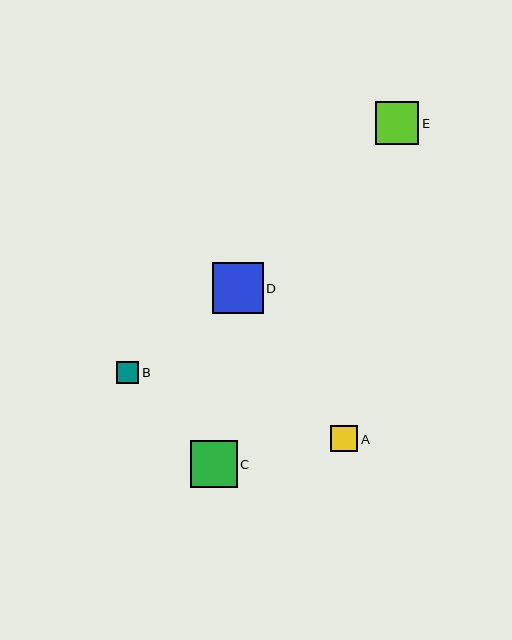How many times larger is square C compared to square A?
Square C is approximately 1.7 times the size of square A.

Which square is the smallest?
Square B is the smallest with a size of approximately 22 pixels.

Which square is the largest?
Square D is the largest with a size of approximately 51 pixels.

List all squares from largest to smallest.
From largest to smallest: D, C, E, A, B.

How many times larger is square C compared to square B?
Square C is approximately 2.1 times the size of square B.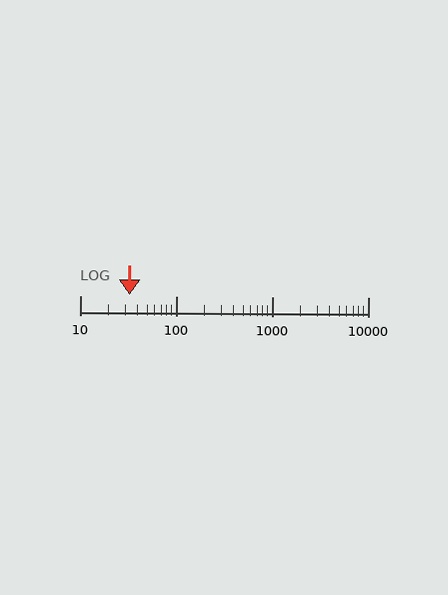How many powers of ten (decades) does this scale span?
The scale spans 3 decades, from 10 to 10000.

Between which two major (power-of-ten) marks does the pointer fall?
The pointer is between 10 and 100.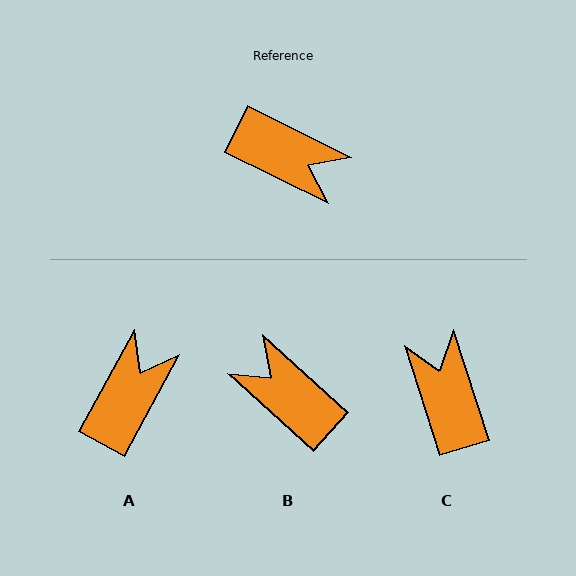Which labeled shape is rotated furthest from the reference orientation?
B, about 164 degrees away.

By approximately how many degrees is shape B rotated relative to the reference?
Approximately 164 degrees counter-clockwise.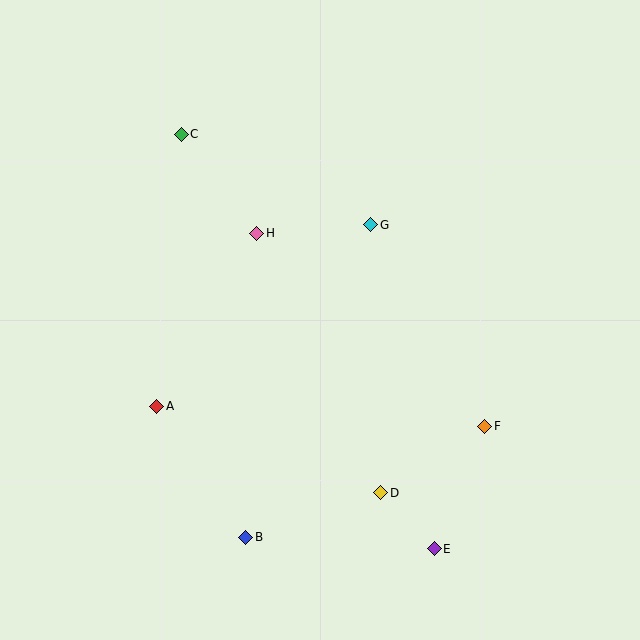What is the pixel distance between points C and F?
The distance between C and F is 421 pixels.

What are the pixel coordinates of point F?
Point F is at (485, 426).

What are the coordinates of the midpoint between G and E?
The midpoint between G and E is at (402, 387).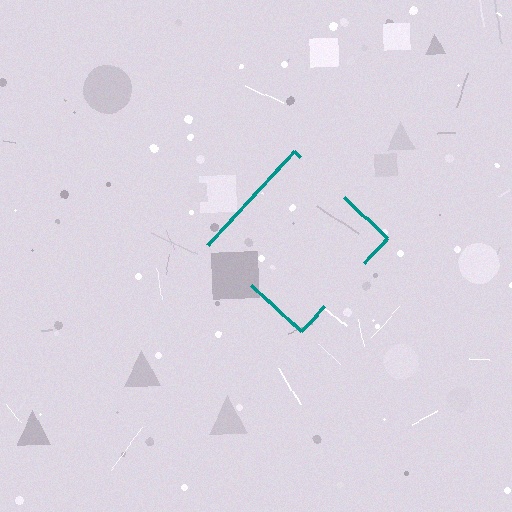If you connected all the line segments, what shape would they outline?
They would outline a diamond.